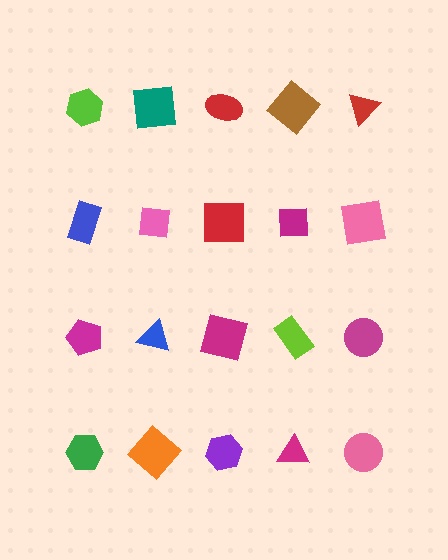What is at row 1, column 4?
A brown diamond.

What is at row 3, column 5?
A magenta circle.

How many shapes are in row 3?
5 shapes.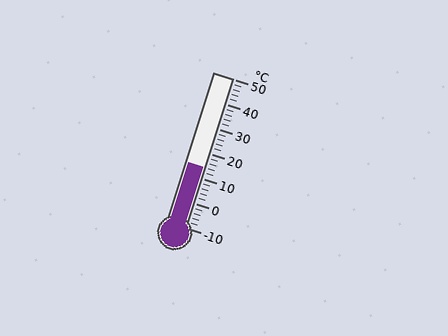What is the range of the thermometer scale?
The thermometer scale ranges from -10°C to 50°C.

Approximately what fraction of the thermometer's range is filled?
The thermometer is filled to approximately 40% of its range.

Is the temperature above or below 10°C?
The temperature is above 10°C.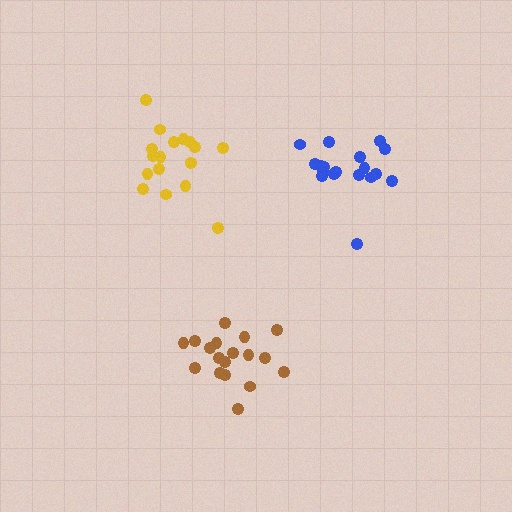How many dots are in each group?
Group 1: 18 dots, Group 2: 17 dots, Group 3: 18 dots (53 total).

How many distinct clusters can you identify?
There are 3 distinct clusters.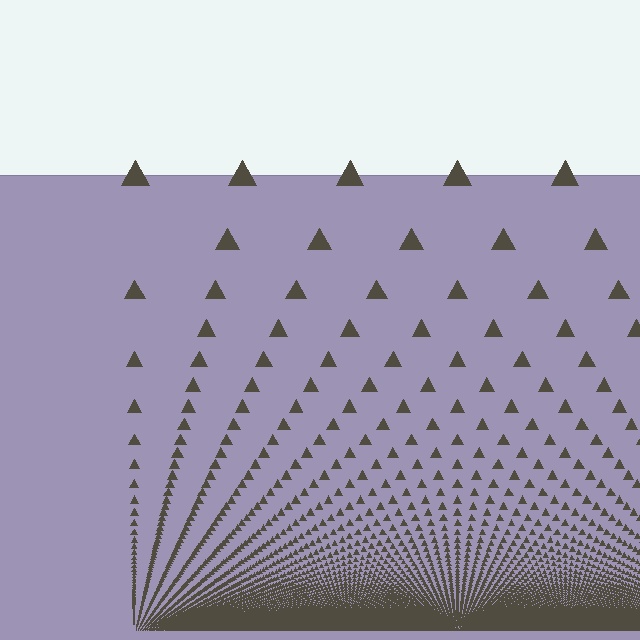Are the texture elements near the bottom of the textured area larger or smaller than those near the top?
Smaller. The gradient is inverted — elements near the bottom are smaller and denser.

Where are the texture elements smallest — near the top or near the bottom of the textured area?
Near the bottom.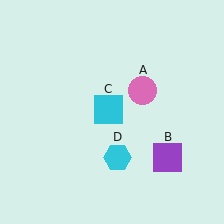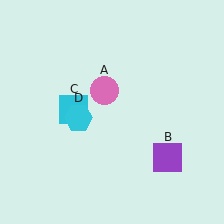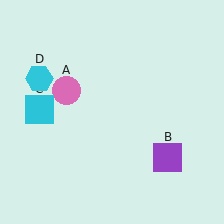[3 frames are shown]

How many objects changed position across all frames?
3 objects changed position: pink circle (object A), cyan square (object C), cyan hexagon (object D).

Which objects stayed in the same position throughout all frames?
Purple square (object B) remained stationary.